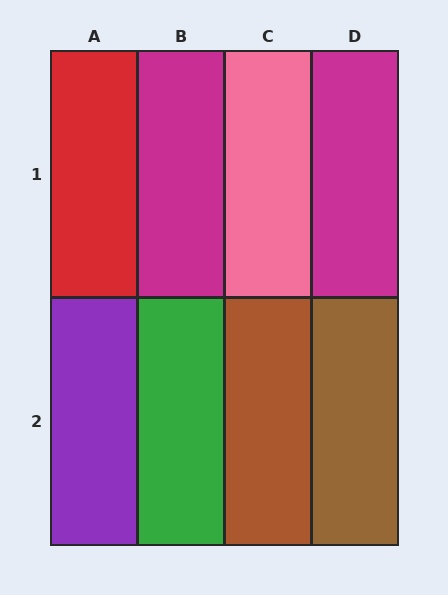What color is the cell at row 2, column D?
Brown.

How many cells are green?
1 cell is green.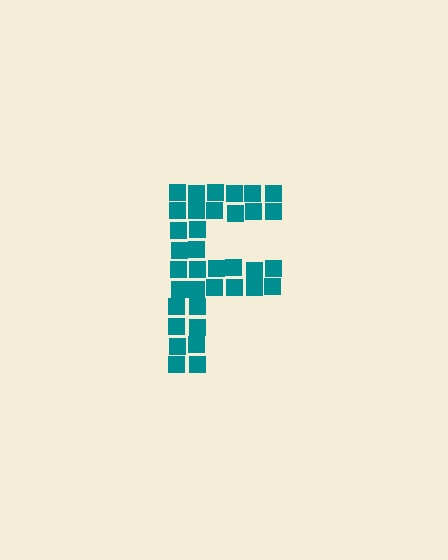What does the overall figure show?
The overall figure shows the letter F.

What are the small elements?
The small elements are squares.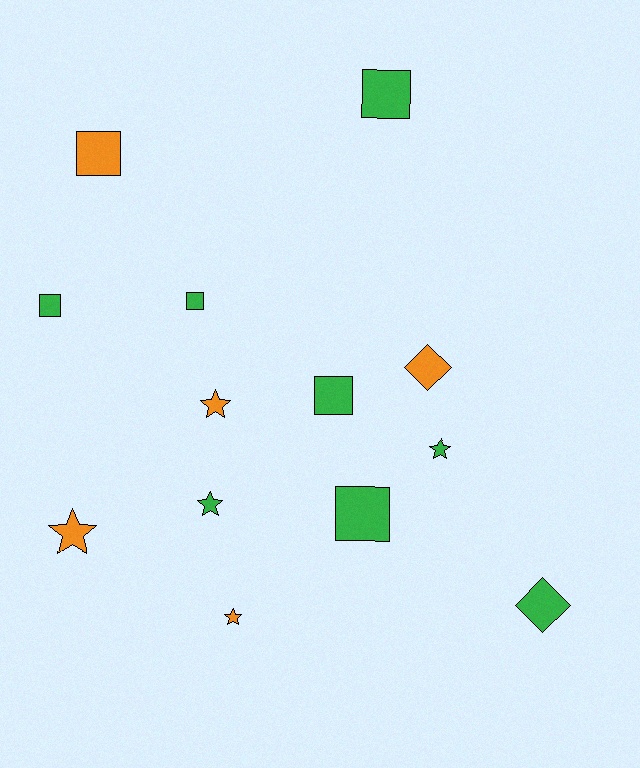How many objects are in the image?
There are 13 objects.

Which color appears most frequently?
Green, with 8 objects.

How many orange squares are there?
There is 1 orange square.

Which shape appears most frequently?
Square, with 6 objects.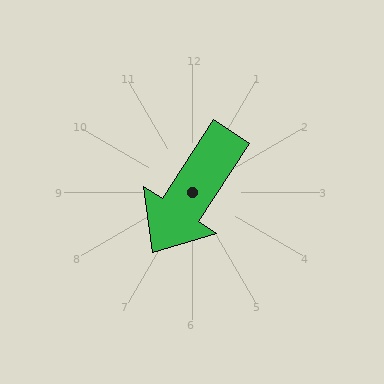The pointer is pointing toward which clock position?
Roughly 7 o'clock.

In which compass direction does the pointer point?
Southwest.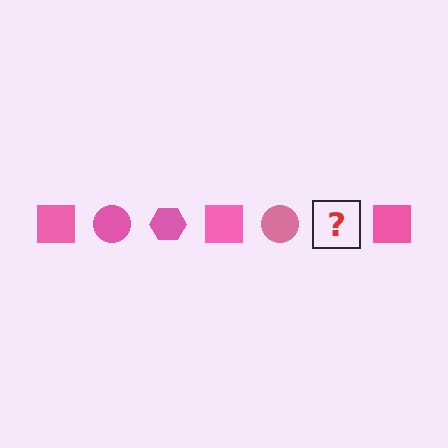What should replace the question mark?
The question mark should be replaced with a pink hexagon.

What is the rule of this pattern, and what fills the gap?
The rule is that the pattern cycles through square, circle, hexagon shapes in pink. The gap should be filled with a pink hexagon.